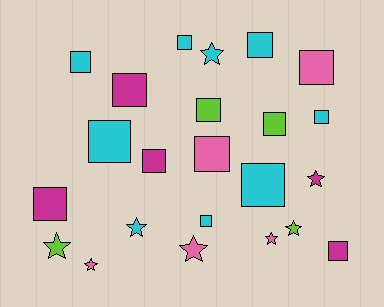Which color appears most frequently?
Cyan, with 9 objects.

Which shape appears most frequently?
Square, with 15 objects.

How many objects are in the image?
There are 23 objects.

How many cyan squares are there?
There are 7 cyan squares.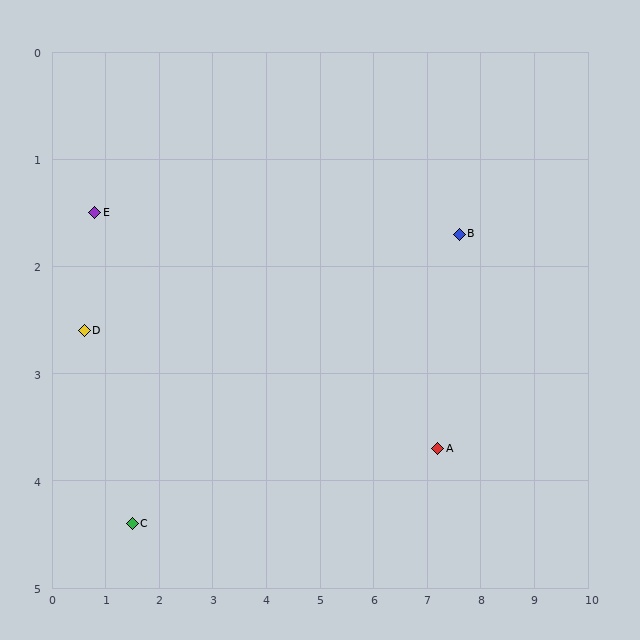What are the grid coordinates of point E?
Point E is at approximately (0.8, 1.5).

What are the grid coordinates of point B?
Point B is at approximately (7.6, 1.7).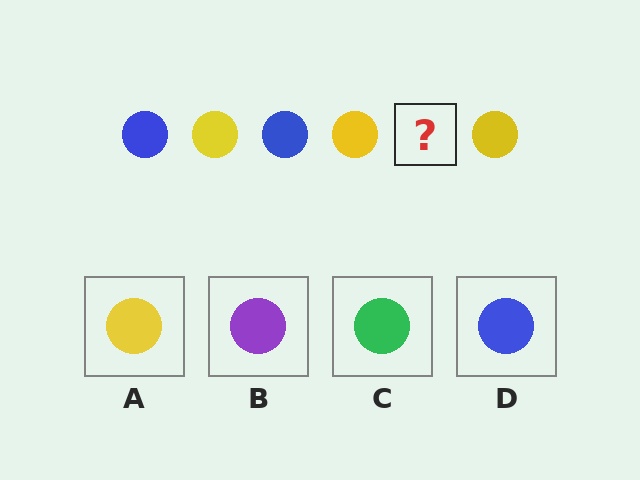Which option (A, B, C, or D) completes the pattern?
D.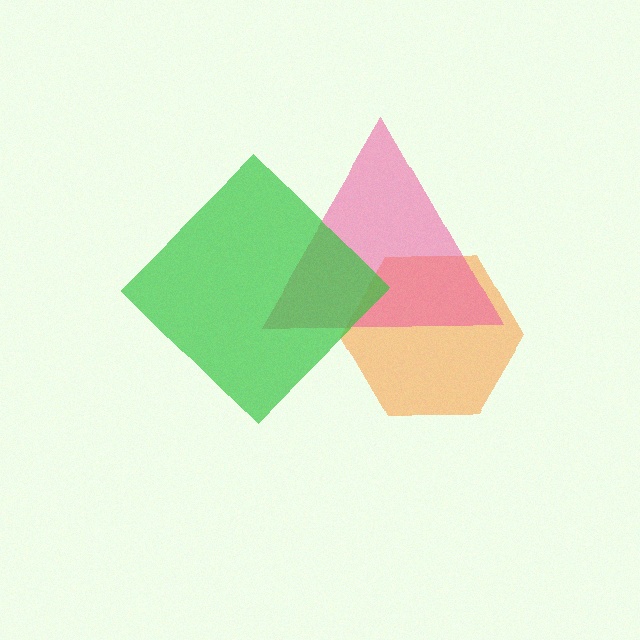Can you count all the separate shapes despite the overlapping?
Yes, there are 3 separate shapes.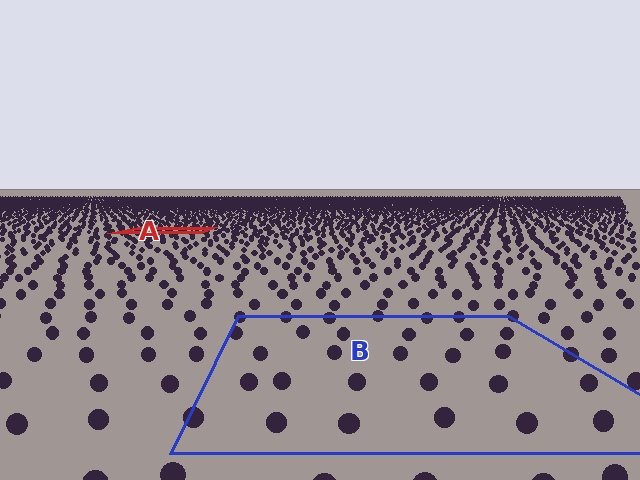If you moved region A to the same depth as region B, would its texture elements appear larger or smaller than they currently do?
They would appear larger. At a closer depth, the same texture elements are projected at a bigger on-screen size.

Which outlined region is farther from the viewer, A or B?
Region A is farther from the viewer — the texture elements inside it appear smaller and more densely packed.